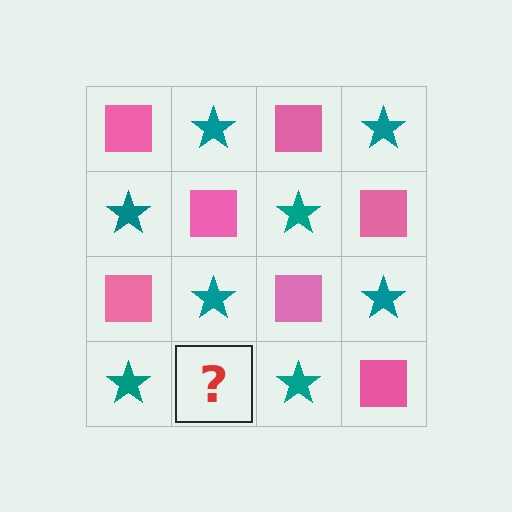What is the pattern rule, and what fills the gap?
The rule is that it alternates pink square and teal star in a checkerboard pattern. The gap should be filled with a pink square.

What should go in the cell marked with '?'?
The missing cell should contain a pink square.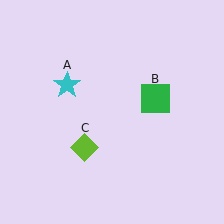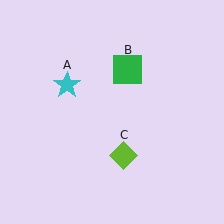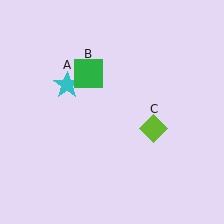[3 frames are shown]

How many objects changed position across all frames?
2 objects changed position: green square (object B), lime diamond (object C).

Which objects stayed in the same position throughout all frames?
Cyan star (object A) remained stationary.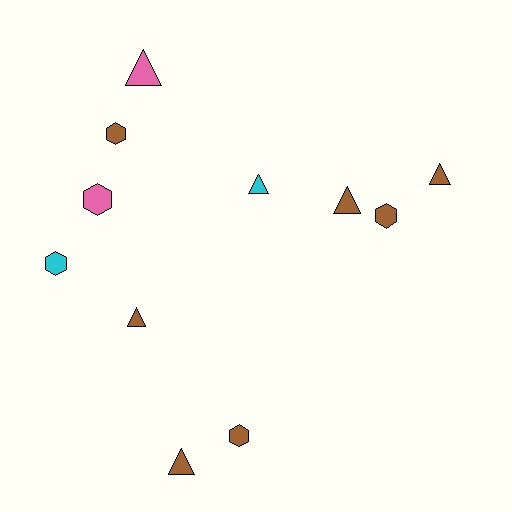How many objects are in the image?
There are 11 objects.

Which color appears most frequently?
Brown, with 7 objects.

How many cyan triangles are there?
There is 1 cyan triangle.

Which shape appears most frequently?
Triangle, with 6 objects.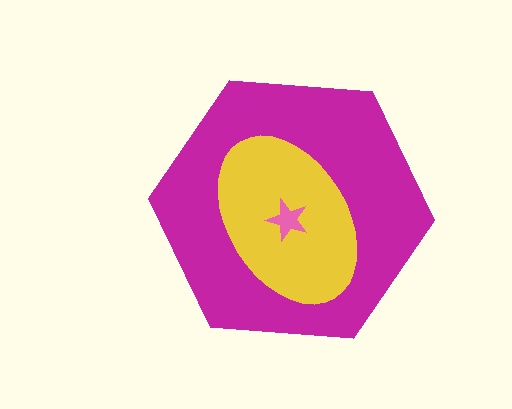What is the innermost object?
The pink star.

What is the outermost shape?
The magenta hexagon.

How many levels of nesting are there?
3.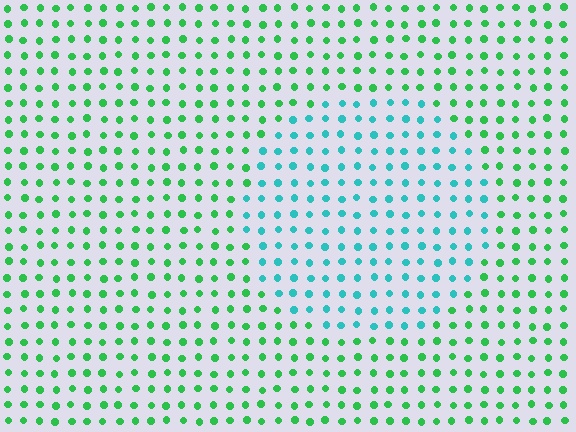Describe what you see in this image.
The image is filled with small green elements in a uniform arrangement. A circle-shaped region is visible where the elements are tinted to a slightly different hue, forming a subtle color boundary.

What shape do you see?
I see a circle.